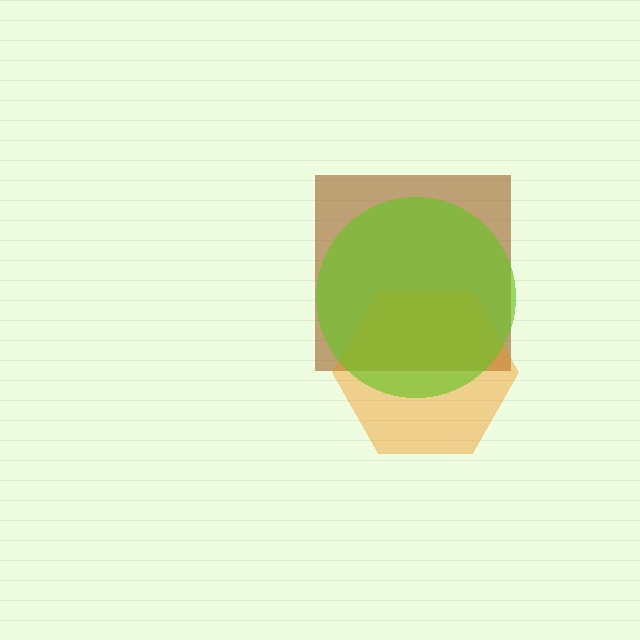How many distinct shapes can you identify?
There are 3 distinct shapes: a brown square, an orange hexagon, a lime circle.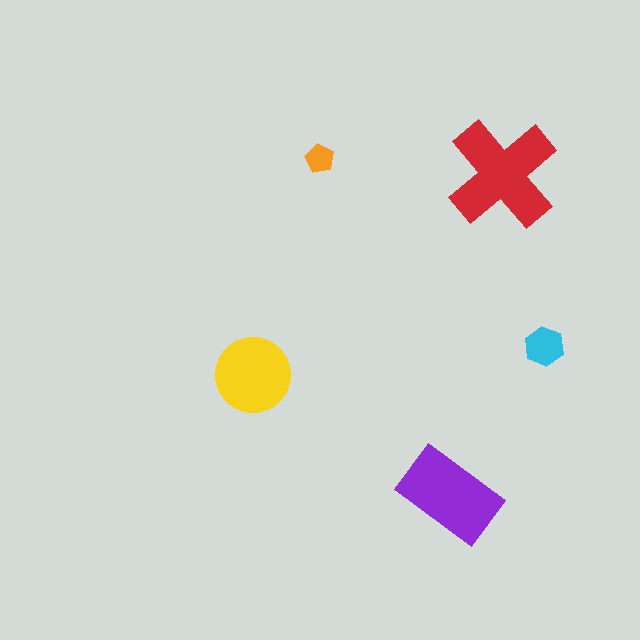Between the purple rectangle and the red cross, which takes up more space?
The red cross.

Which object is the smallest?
The orange pentagon.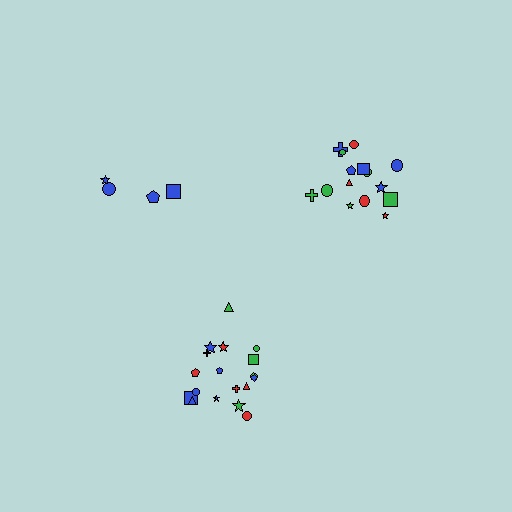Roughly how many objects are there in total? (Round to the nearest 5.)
Roughly 35 objects in total.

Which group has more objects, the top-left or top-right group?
The top-right group.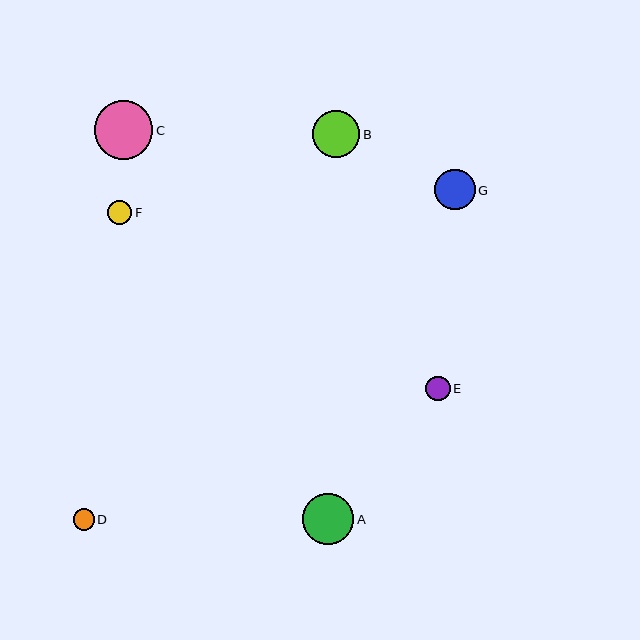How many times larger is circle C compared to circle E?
Circle C is approximately 2.4 times the size of circle E.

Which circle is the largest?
Circle C is the largest with a size of approximately 59 pixels.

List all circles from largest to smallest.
From largest to smallest: C, A, B, G, E, F, D.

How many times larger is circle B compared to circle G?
Circle B is approximately 1.2 times the size of circle G.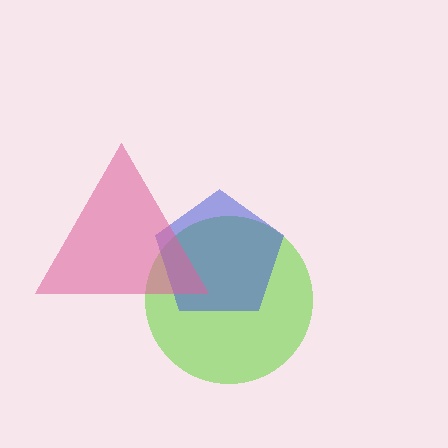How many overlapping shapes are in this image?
There are 3 overlapping shapes in the image.